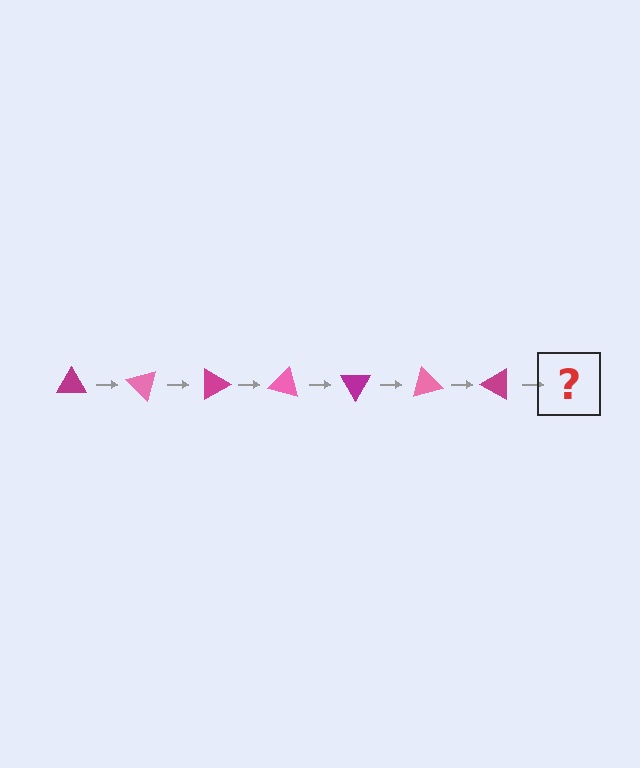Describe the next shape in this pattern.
It should be a pink triangle, rotated 315 degrees from the start.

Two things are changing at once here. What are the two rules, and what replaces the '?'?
The two rules are that it rotates 45 degrees each step and the color cycles through magenta and pink. The '?' should be a pink triangle, rotated 315 degrees from the start.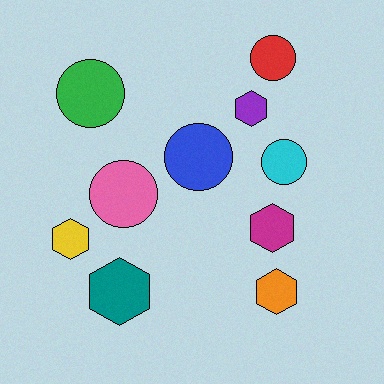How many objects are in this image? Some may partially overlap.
There are 10 objects.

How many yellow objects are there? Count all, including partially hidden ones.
There is 1 yellow object.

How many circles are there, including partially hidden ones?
There are 5 circles.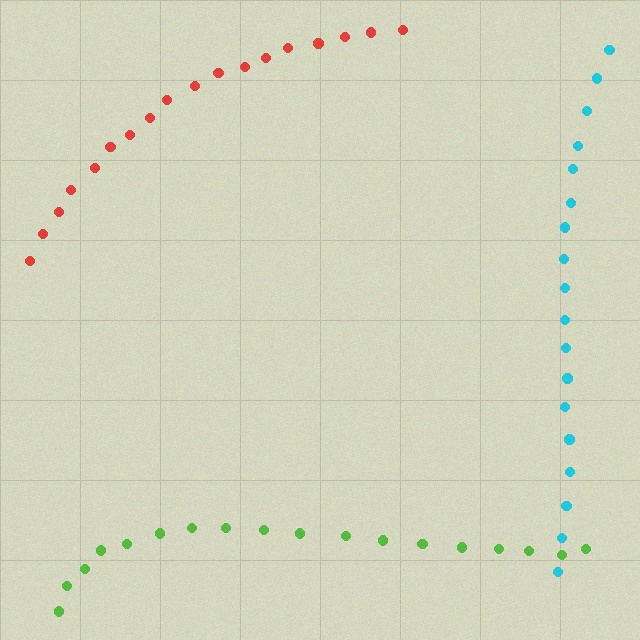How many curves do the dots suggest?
There are 3 distinct paths.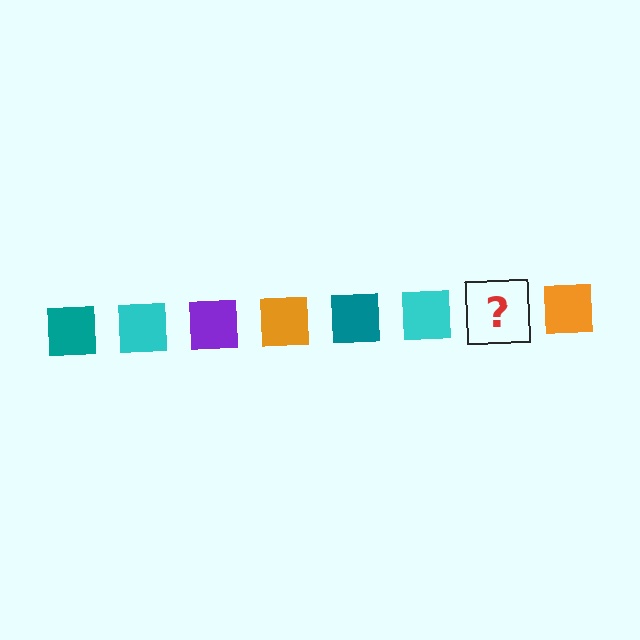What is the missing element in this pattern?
The missing element is a purple square.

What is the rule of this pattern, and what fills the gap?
The rule is that the pattern cycles through teal, cyan, purple, orange squares. The gap should be filled with a purple square.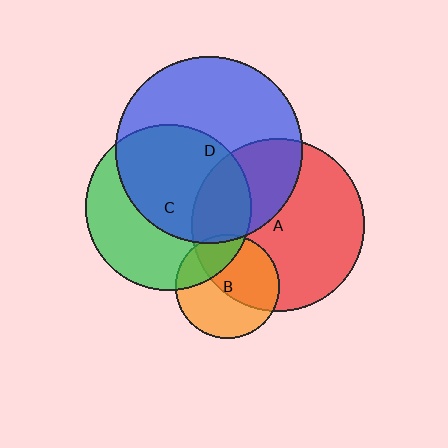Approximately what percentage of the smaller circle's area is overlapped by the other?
Approximately 5%.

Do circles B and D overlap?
Yes.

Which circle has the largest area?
Circle D (blue).